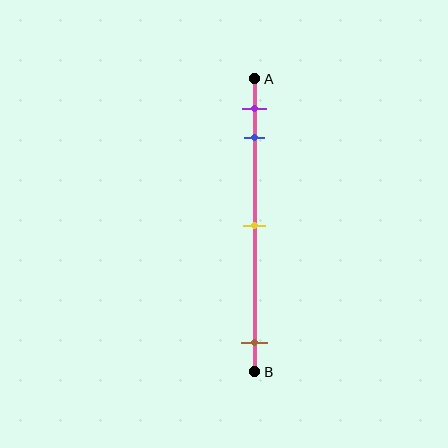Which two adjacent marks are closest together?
The purple and blue marks are the closest adjacent pair.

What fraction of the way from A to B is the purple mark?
The purple mark is approximately 10% (0.1) of the way from A to B.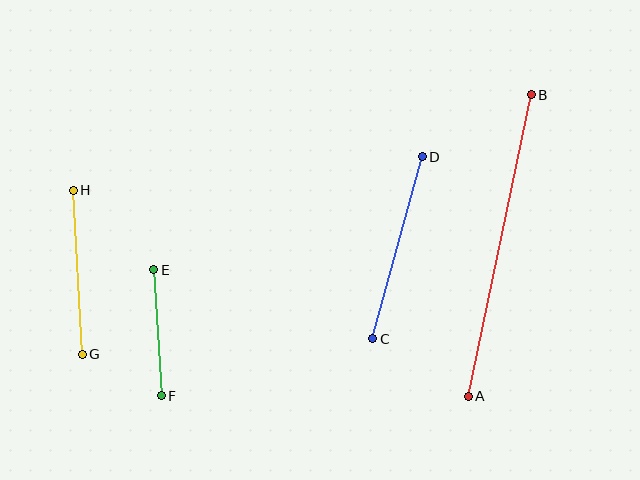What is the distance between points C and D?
The distance is approximately 188 pixels.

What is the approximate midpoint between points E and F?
The midpoint is at approximately (158, 333) pixels.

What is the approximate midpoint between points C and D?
The midpoint is at approximately (398, 248) pixels.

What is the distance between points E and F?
The distance is approximately 126 pixels.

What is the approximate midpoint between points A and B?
The midpoint is at approximately (500, 245) pixels.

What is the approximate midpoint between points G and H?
The midpoint is at approximately (78, 272) pixels.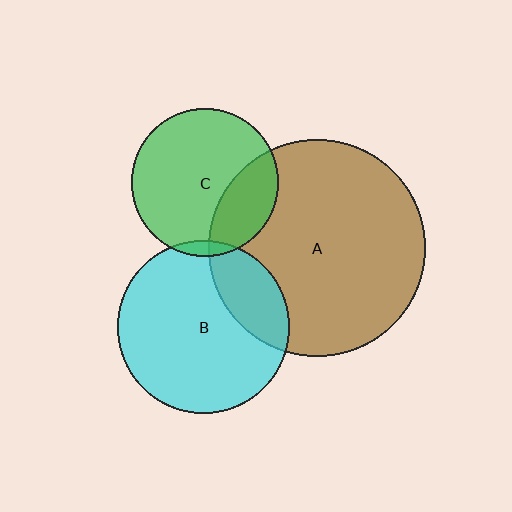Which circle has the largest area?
Circle A (brown).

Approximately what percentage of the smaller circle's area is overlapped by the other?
Approximately 25%.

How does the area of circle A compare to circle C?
Approximately 2.2 times.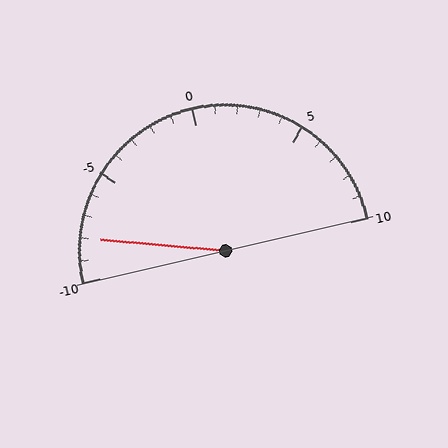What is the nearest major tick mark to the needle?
The nearest major tick mark is -10.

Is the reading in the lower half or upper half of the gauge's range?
The reading is in the lower half of the range (-10 to 10).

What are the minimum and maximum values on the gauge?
The gauge ranges from -10 to 10.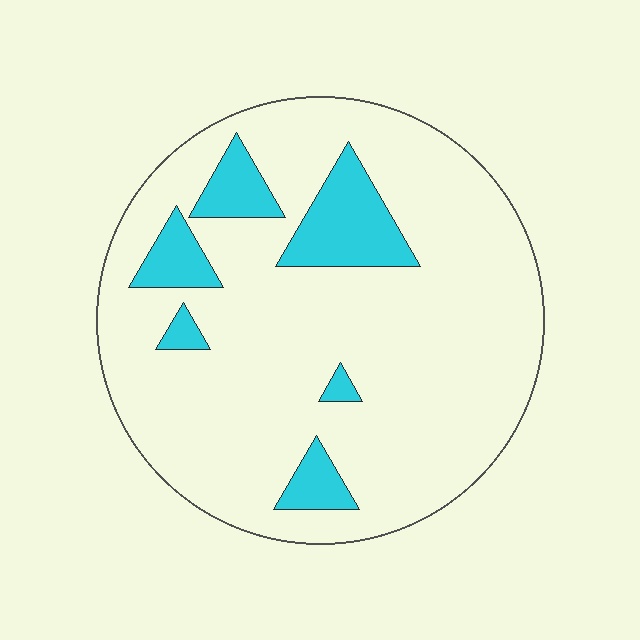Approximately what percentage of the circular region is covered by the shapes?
Approximately 15%.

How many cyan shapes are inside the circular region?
6.